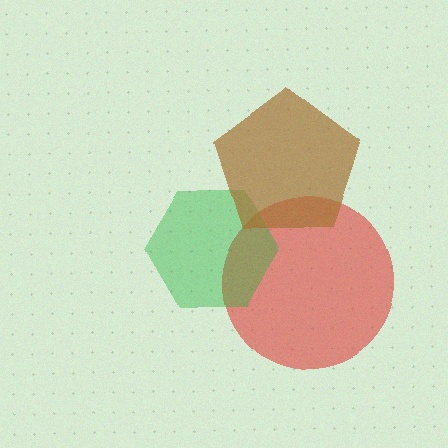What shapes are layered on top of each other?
The layered shapes are: a red circle, a green hexagon, a brown pentagon.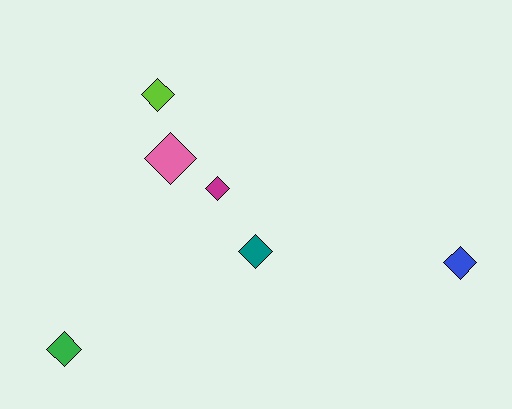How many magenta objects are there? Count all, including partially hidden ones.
There is 1 magenta object.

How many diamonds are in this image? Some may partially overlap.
There are 6 diamonds.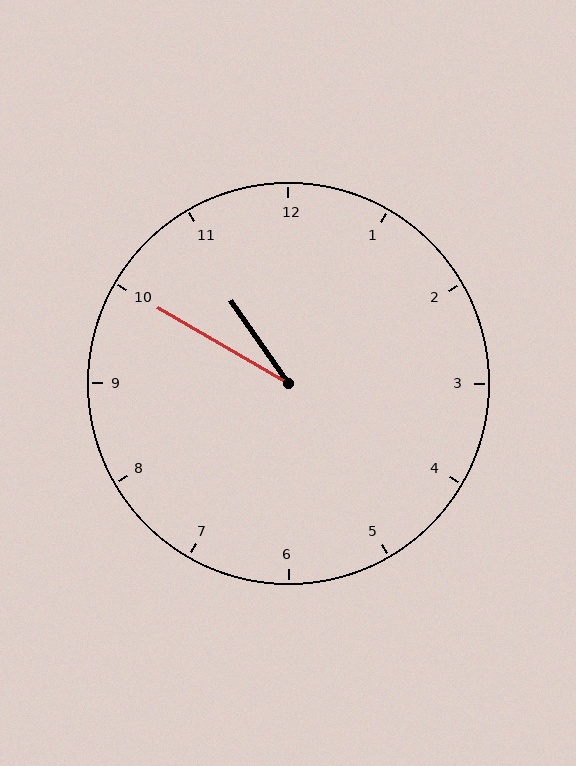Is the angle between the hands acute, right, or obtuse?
It is acute.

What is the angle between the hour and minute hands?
Approximately 25 degrees.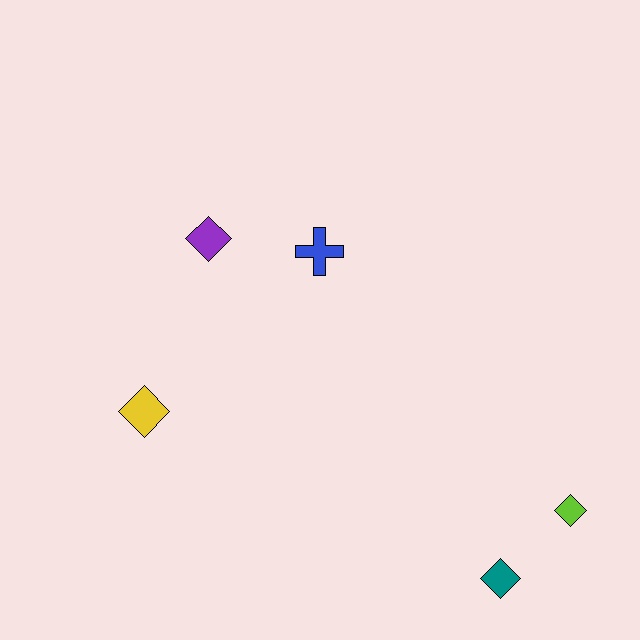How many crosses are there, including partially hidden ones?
There is 1 cross.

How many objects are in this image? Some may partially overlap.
There are 5 objects.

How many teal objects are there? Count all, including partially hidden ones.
There is 1 teal object.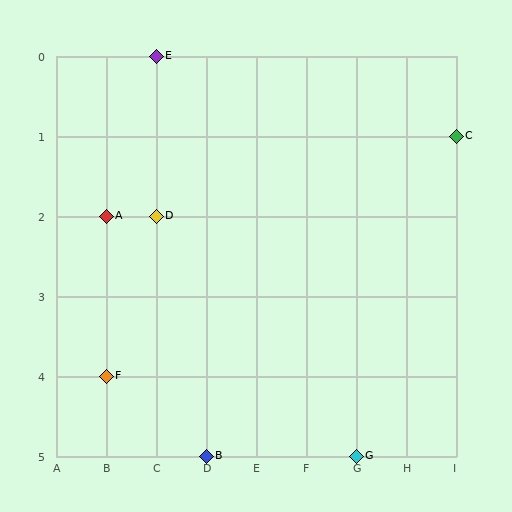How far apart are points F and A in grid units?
Points F and A are 2 rows apart.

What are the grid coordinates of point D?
Point D is at grid coordinates (C, 2).